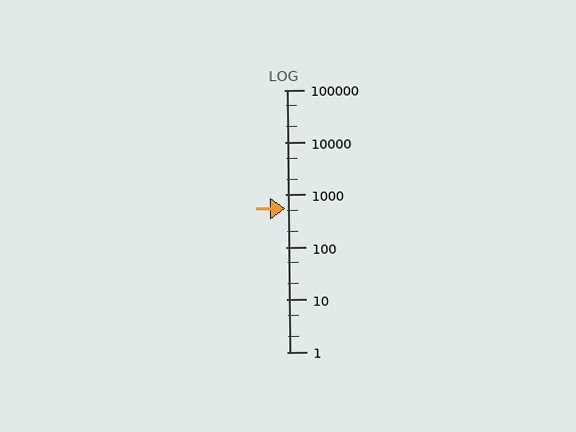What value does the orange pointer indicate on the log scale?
The pointer indicates approximately 550.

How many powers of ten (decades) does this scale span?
The scale spans 5 decades, from 1 to 100000.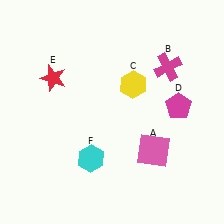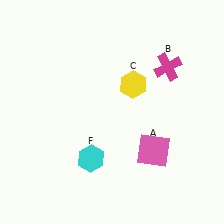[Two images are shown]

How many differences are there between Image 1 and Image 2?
There are 2 differences between the two images.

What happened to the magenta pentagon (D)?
The magenta pentagon (D) was removed in Image 2. It was in the top-right area of Image 1.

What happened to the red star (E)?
The red star (E) was removed in Image 2. It was in the top-left area of Image 1.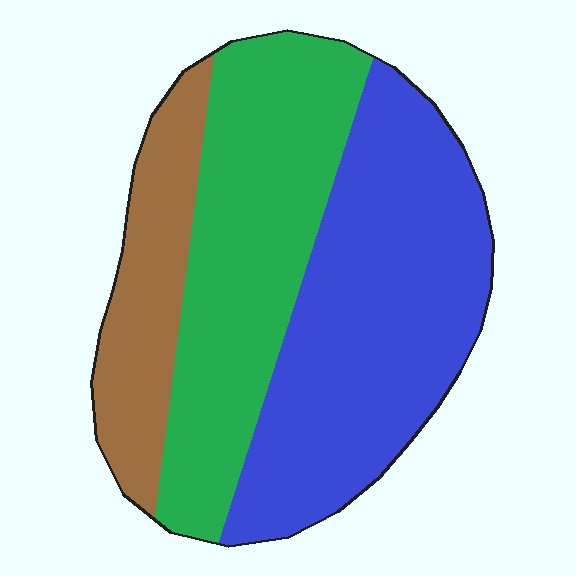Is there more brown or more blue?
Blue.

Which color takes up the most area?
Blue, at roughly 45%.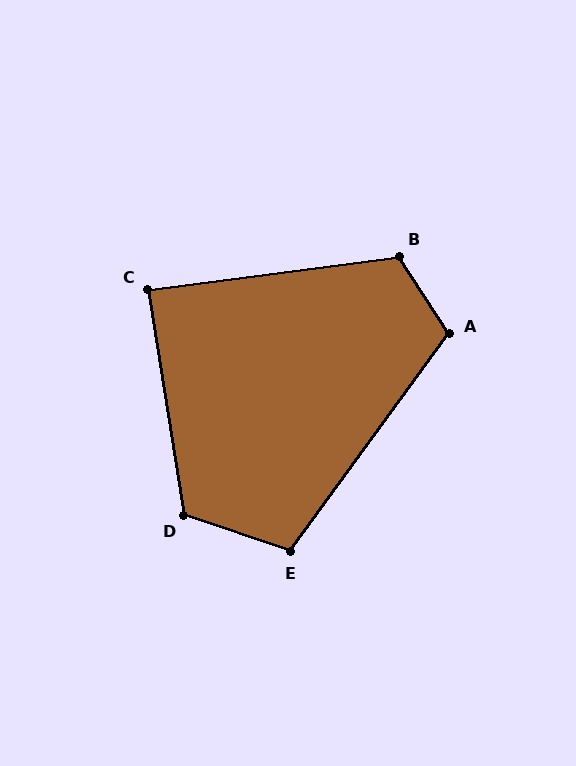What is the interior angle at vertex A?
Approximately 111 degrees (obtuse).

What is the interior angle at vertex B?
Approximately 115 degrees (obtuse).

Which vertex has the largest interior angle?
D, at approximately 118 degrees.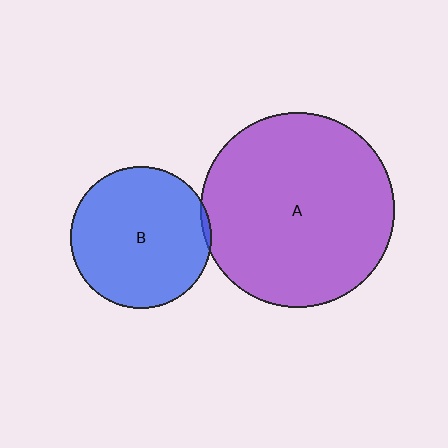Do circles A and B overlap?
Yes.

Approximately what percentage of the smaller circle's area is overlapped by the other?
Approximately 5%.